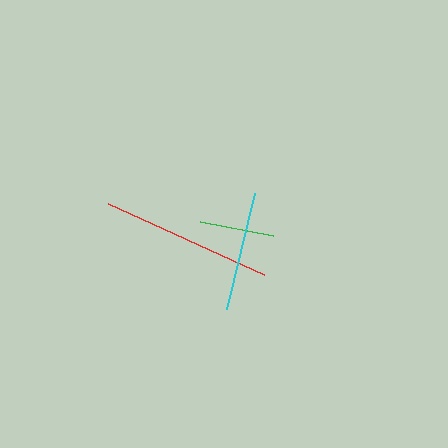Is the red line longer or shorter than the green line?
The red line is longer than the green line.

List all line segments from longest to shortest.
From longest to shortest: red, cyan, green.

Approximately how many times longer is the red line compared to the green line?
The red line is approximately 2.3 times the length of the green line.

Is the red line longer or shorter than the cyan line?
The red line is longer than the cyan line.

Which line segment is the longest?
The red line is the longest at approximately 172 pixels.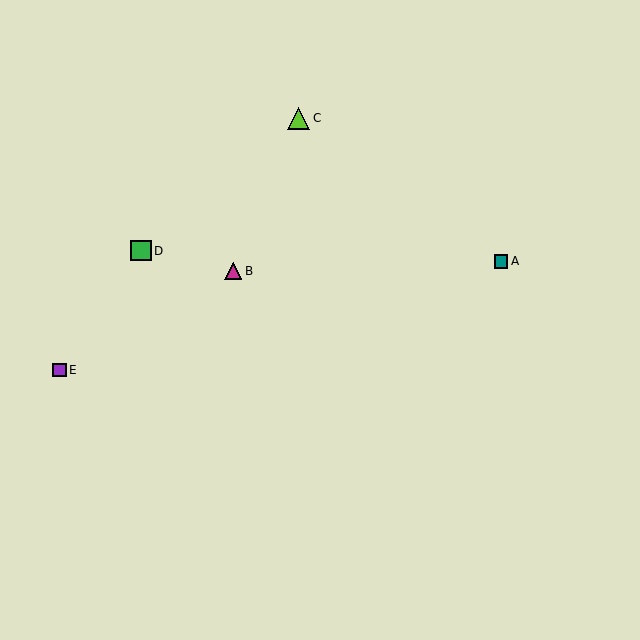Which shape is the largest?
The lime triangle (labeled C) is the largest.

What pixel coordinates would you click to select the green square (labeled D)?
Click at (141, 251) to select the green square D.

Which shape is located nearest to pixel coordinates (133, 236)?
The green square (labeled D) at (141, 251) is nearest to that location.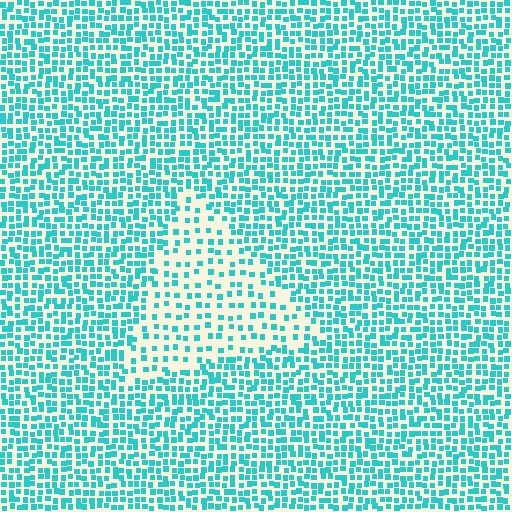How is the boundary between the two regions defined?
The boundary is defined by a change in element density (approximately 2.1x ratio). All elements are the same color, size, and shape.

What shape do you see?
I see a triangle.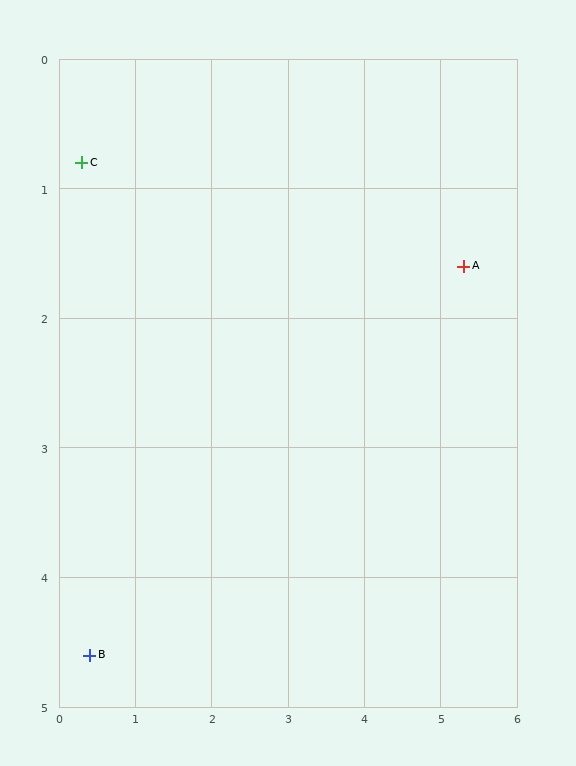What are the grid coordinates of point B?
Point B is at approximately (0.4, 4.6).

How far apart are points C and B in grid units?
Points C and B are about 3.8 grid units apart.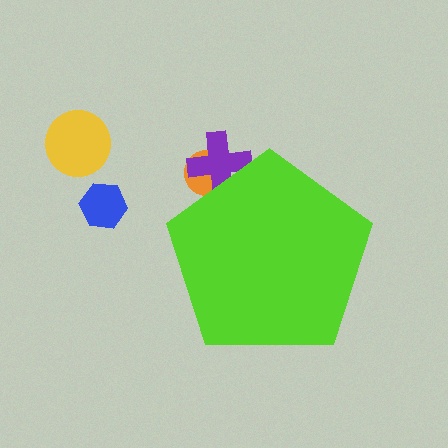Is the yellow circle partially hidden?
No, the yellow circle is fully visible.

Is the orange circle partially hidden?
Yes, the orange circle is partially hidden behind the lime pentagon.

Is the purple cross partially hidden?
Yes, the purple cross is partially hidden behind the lime pentagon.